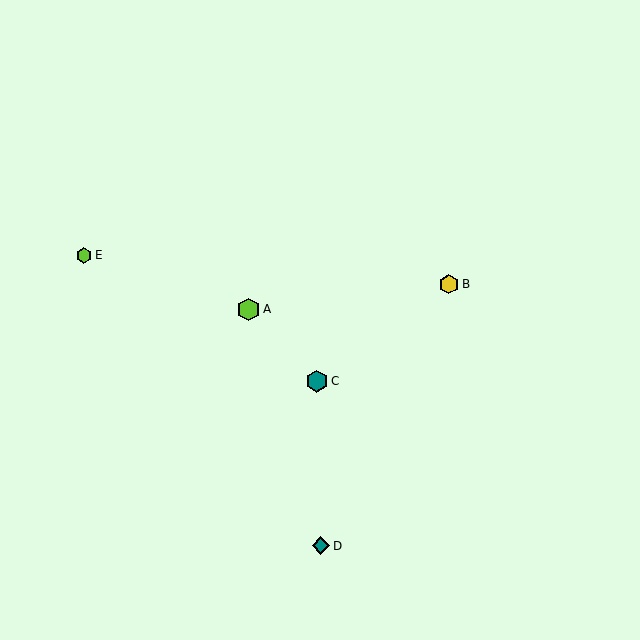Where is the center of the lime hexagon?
The center of the lime hexagon is at (248, 309).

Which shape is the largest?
The lime hexagon (labeled A) is the largest.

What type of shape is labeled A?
Shape A is a lime hexagon.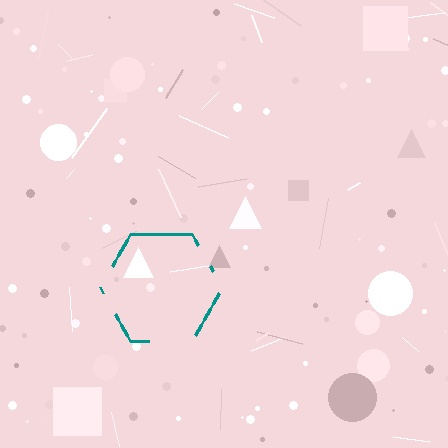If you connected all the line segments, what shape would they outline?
They would outline a hexagon.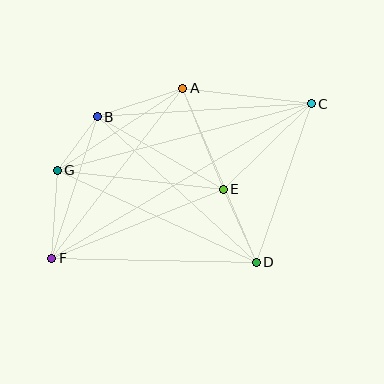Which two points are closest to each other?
Points B and G are closest to each other.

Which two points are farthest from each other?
Points C and F are farthest from each other.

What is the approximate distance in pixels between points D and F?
The distance between D and F is approximately 205 pixels.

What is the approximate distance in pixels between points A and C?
The distance between A and C is approximately 130 pixels.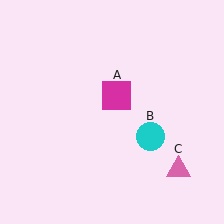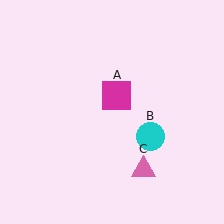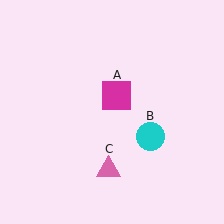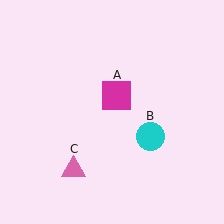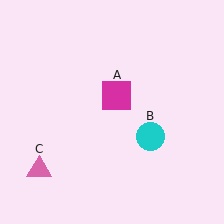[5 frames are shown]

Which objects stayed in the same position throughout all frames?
Magenta square (object A) and cyan circle (object B) remained stationary.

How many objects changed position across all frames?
1 object changed position: pink triangle (object C).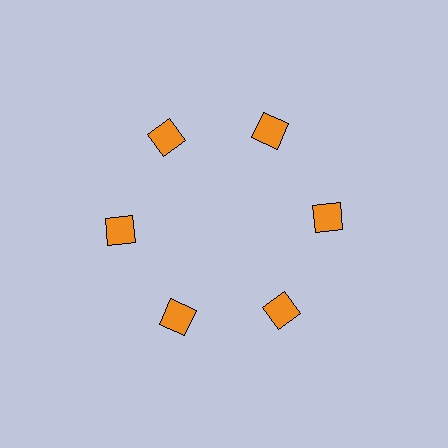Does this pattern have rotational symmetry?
Yes, this pattern has 6-fold rotational symmetry. It looks the same after rotating 60 degrees around the center.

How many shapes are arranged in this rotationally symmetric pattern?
There are 6 shapes, arranged in 6 groups of 1.